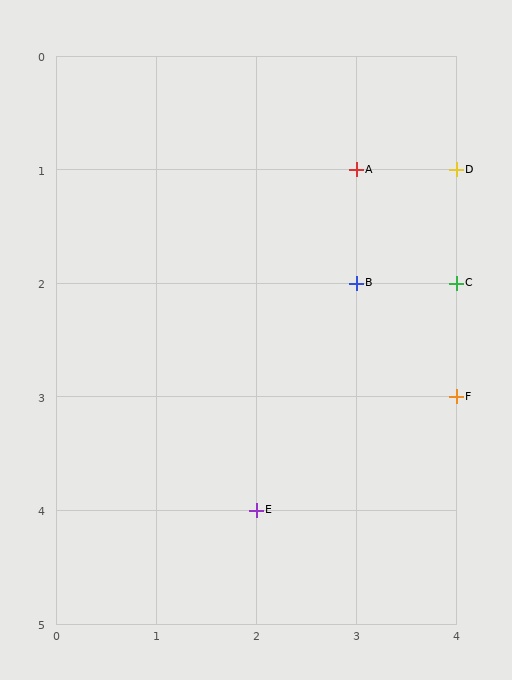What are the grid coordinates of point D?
Point D is at grid coordinates (4, 1).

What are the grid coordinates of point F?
Point F is at grid coordinates (4, 3).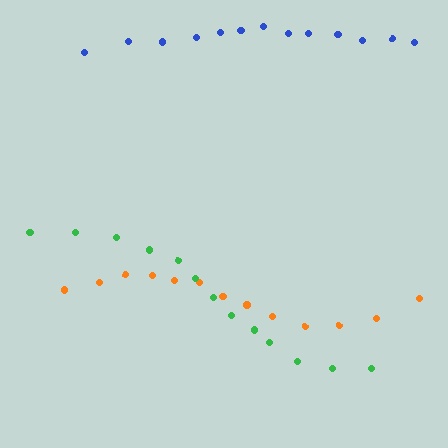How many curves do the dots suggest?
There are 3 distinct paths.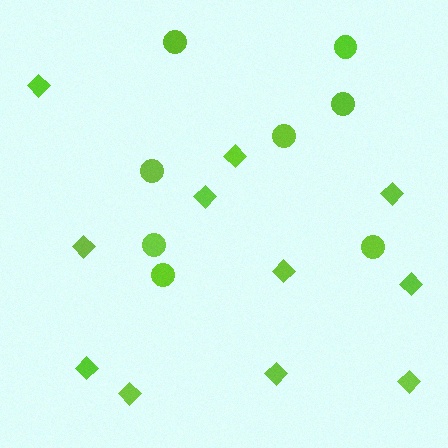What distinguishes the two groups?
There are 2 groups: one group of diamonds (11) and one group of circles (8).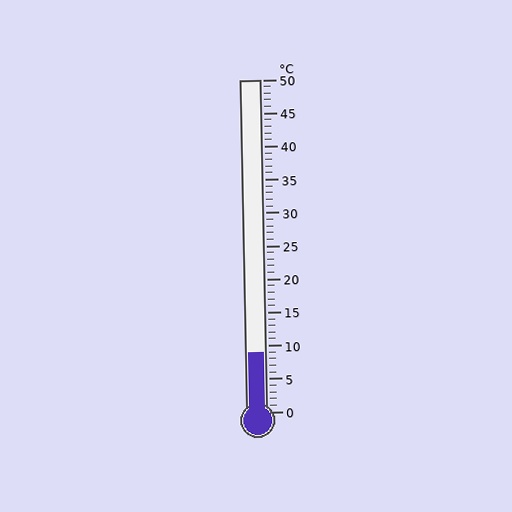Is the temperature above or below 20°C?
The temperature is below 20°C.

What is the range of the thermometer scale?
The thermometer scale ranges from 0°C to 50°C.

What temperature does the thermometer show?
The thermometer shows approximately 9°C.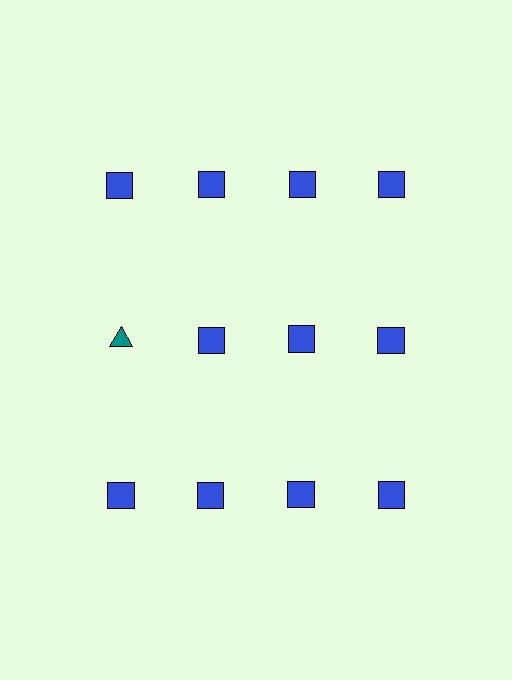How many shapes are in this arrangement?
There are 12 shapes arranged in a grid pattern.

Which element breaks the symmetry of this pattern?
The teal triangle in the second row, leftmost column breaks the symmetry. All other shapes are blue squares.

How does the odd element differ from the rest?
It differs in both color (teal instead of blue) and shape (triangle instead of square).